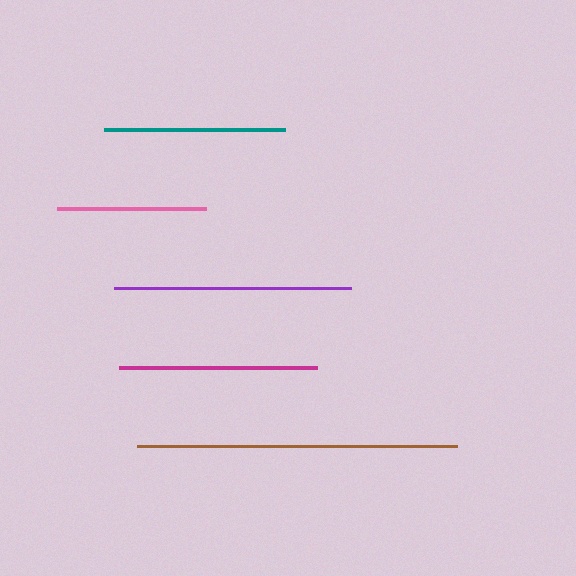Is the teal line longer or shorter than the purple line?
The purple line is longer than the teal line.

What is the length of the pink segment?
The pink segment is approximately 149 pixels long.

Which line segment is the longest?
The brown line is the longest at approximately 320 pixels.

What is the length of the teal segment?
The teal segment is approximately 181 pixels long.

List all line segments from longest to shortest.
From longest to shortest: brown, purple, magenta, teal, pink.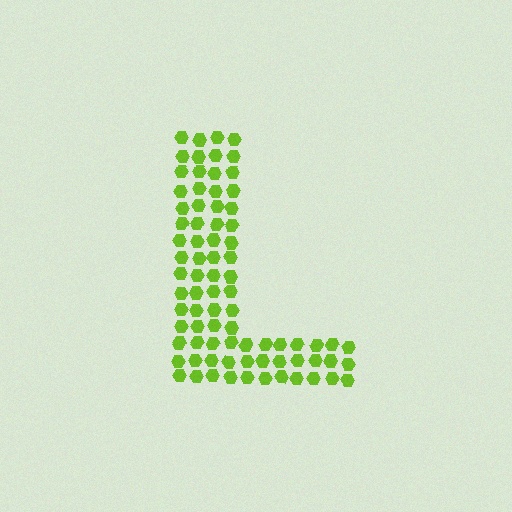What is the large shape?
The large shape is the letter L.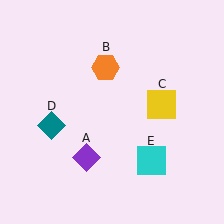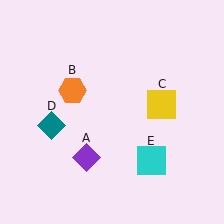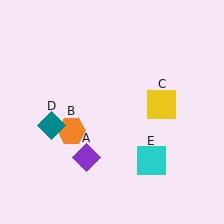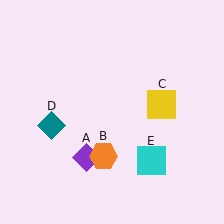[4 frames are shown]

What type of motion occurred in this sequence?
The orange hexagon (object B) rotated counterclockwise around the center of the scene.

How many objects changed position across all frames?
1 object changed position: orange hexagon (object B).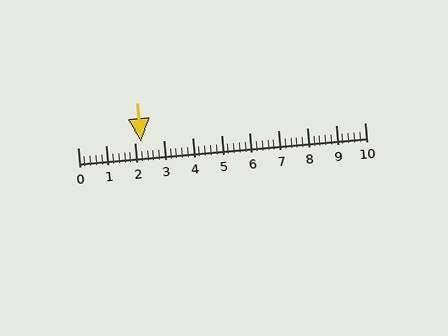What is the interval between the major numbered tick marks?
The major tick marks are spaced 1 units apart.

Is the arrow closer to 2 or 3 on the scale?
The arrow is closer to 2.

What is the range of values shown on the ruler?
The ruler shows values from 0 to 10.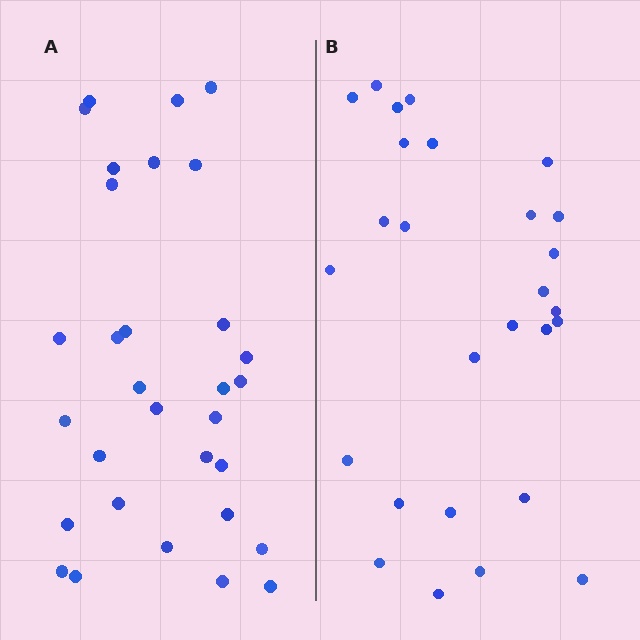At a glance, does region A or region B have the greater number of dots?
Region A (the left region) has more dots.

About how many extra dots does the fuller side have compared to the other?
Region A has about 4 more dots than region B.